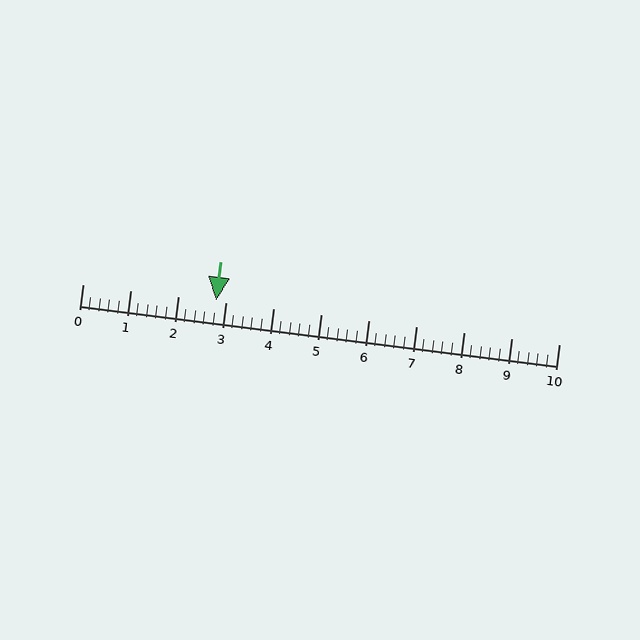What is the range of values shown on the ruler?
The ruler shows values from 0 to 10.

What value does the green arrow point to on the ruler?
The green arrow points to approximately 2.8.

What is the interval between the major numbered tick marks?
The major tick marks are spaced 1 units apart.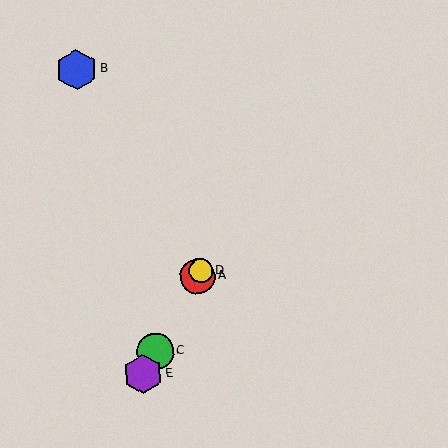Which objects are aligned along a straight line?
Objects A, C, D, E are aligned along a straight line.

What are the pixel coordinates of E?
Object E is at (143, 374).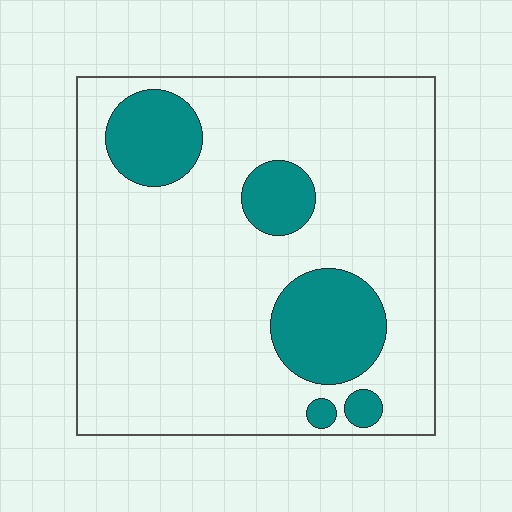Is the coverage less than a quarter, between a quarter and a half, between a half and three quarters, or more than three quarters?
Less than a quarter.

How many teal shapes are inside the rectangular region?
5.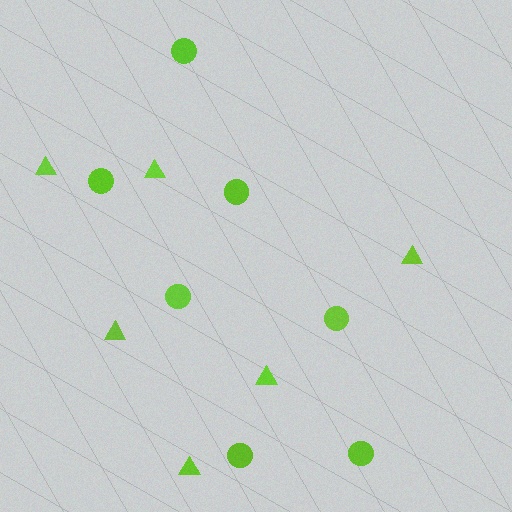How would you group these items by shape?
There are 2 groups: one group of circles (7) and one group of triangles (6).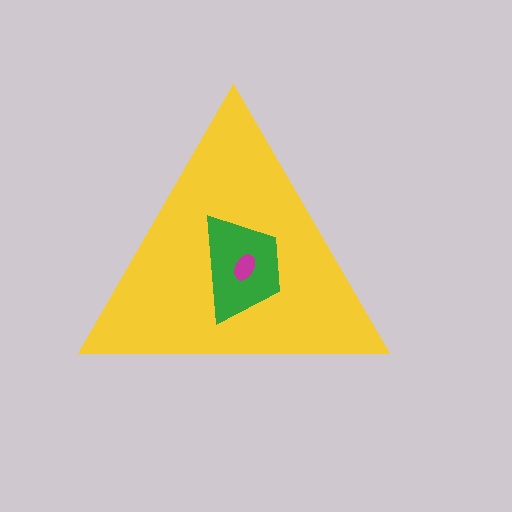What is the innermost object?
The magenta ellipse.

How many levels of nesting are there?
3.